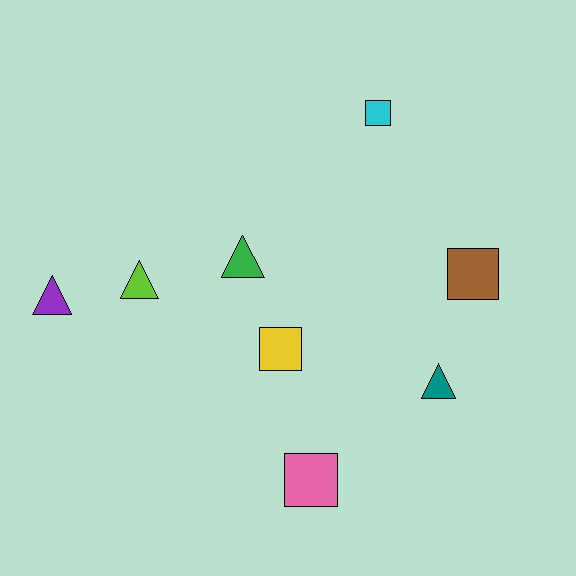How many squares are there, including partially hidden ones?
There are 4 squares.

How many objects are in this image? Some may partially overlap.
There are 8 objects.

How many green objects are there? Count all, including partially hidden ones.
There is 1 green object.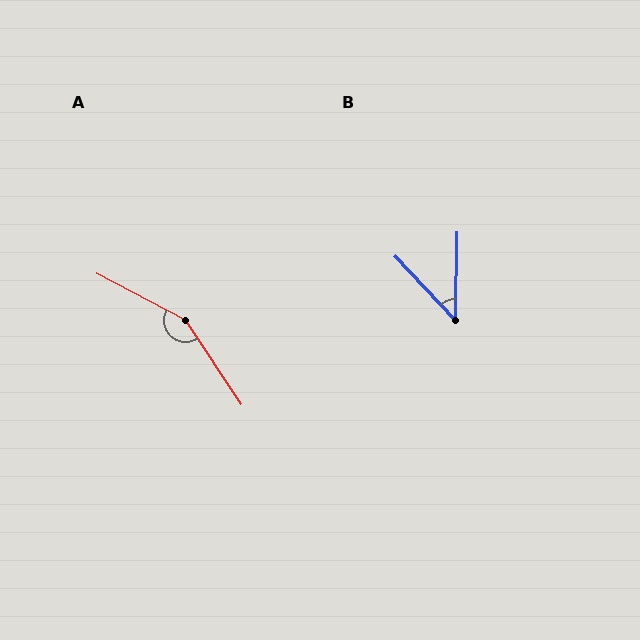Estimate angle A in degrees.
Approximately 151 degrees.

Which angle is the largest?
A, at approximately 151 degrees.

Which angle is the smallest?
B, at approximately 44 degrees.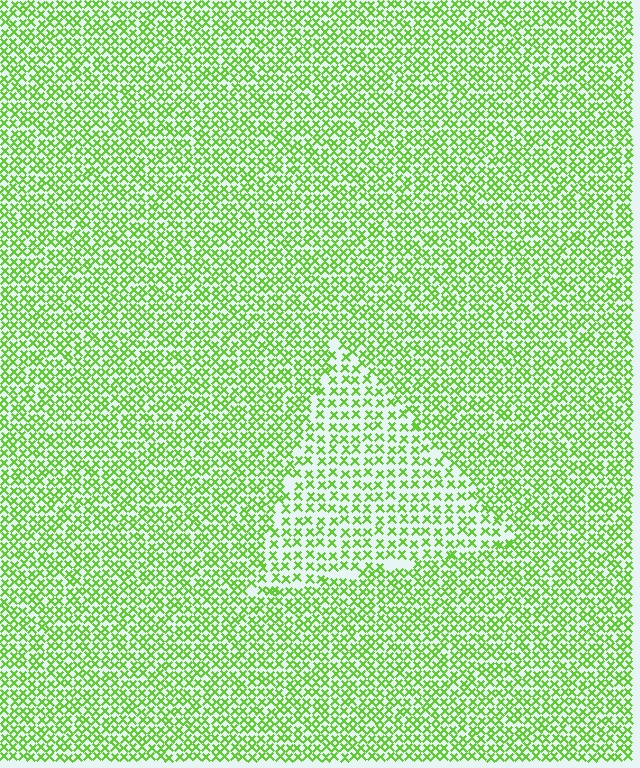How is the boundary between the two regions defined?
The boundary is defined by a change in element density (approximately 1.6x ratio). All elements are the same color, size, and shape.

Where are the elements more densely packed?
The elements are more densely packed outside the triangle boundary.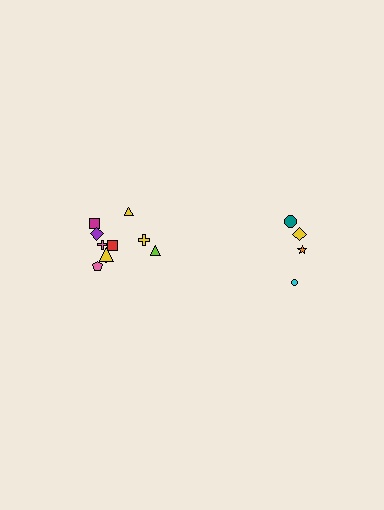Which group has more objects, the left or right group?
The left group.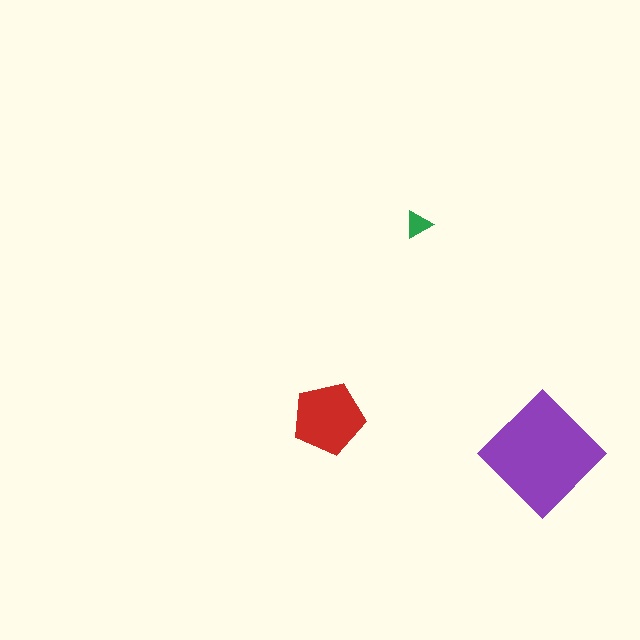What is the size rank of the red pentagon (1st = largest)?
2nd.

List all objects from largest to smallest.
The purple diamond, the red pentagon, the green triangle.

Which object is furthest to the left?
The red pentagon is leftmost.